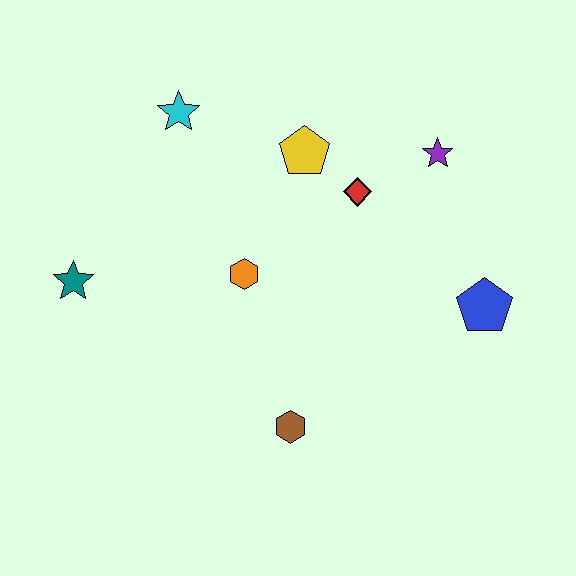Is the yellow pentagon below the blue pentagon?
No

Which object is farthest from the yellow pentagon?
The brown hexagon is farthest from the yellow pentagon.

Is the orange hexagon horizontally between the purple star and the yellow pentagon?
No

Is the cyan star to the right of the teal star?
Yes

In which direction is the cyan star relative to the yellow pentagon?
The cyan star is to the left of the yellow pentagon.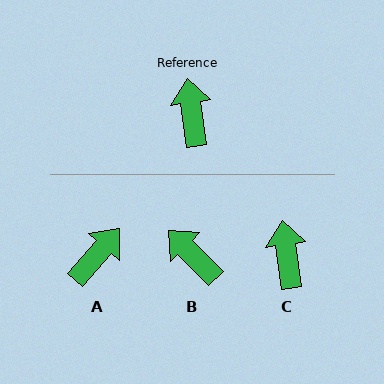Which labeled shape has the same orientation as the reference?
C.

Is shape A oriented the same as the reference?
No, it is off by about 49 degrees.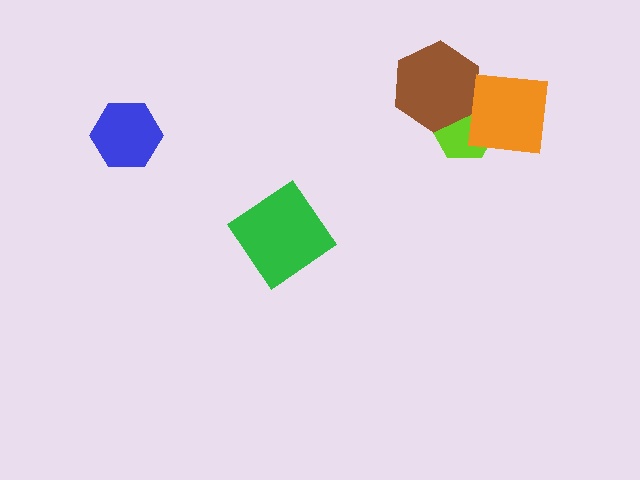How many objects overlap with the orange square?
2 objects overlap with the orange square.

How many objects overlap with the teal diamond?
3 objects overlap with the teal diamond.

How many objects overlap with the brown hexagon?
2 objects overlap with the brown hexagon.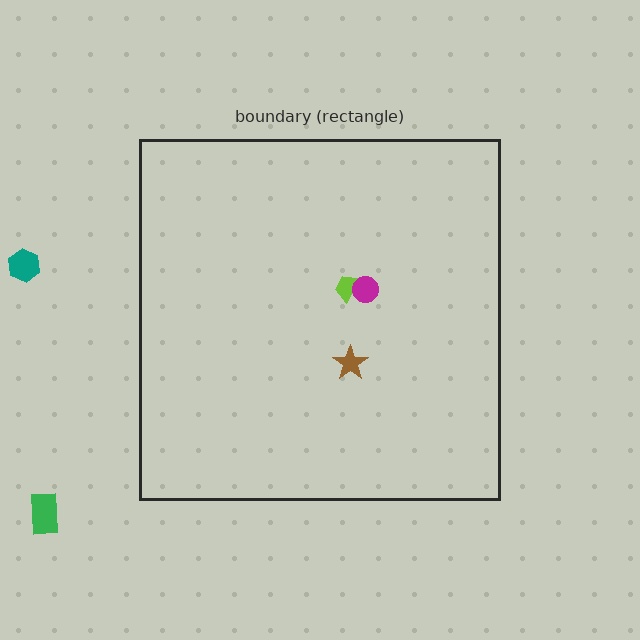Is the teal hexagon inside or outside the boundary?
Outside.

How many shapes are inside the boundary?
3 inside, 2 outside.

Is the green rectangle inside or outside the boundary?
Outside.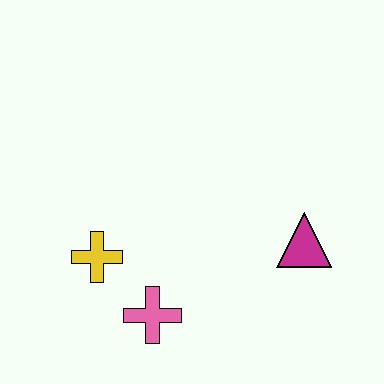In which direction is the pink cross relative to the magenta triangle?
The pink cross is to the left of the magenta triangle.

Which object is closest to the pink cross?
The yellow cross is closest to the pink cross.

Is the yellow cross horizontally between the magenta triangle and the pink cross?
No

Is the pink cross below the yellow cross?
Yes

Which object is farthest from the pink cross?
The magenta triangle is farthest from the pink cross.